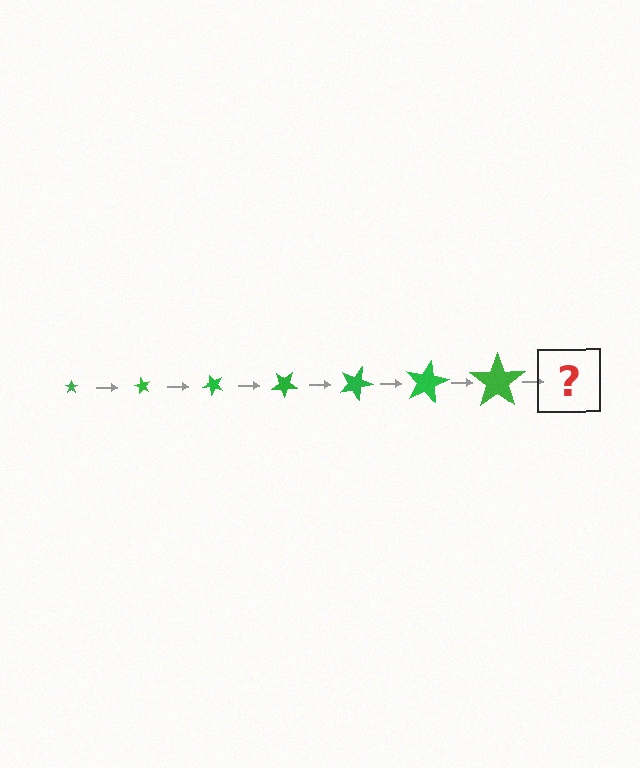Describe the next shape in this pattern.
It should be a star, larger than the previous one and rotated 420 degrees from the start.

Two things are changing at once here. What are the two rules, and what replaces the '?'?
The two rules are that the star grows larger each step and it rotates 60 degrees each step. The '?' should be a star, larger than the previous one and rotated 420 degrees from the start.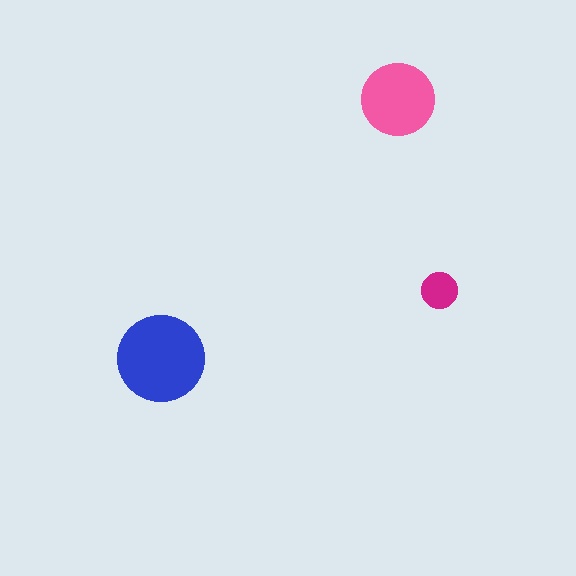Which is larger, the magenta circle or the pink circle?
The pink one.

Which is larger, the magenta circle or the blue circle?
The blue one.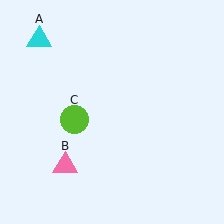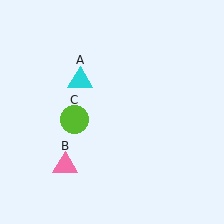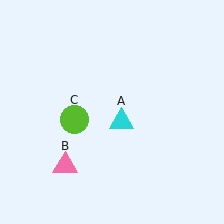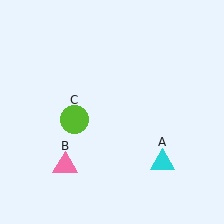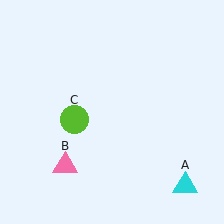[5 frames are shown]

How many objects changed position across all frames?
1 object changed position: cyan triangle (object A).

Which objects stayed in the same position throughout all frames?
Pink triangle (object B) and lime circle (object C) remained stationary.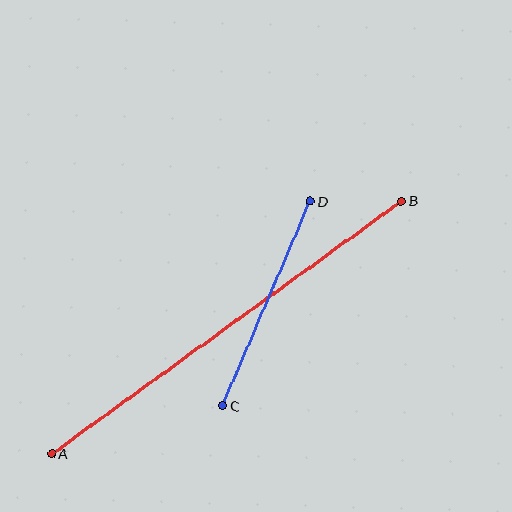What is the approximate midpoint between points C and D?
The midpoint is at approximately (266, 304) pixels.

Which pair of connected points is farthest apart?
Points A and B are farthest apart.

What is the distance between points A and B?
The distance is approximately 431 pixels.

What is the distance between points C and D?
The distance is approximately 223 pixels.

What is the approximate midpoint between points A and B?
The midpoint is at approximately (226, 327) pixels.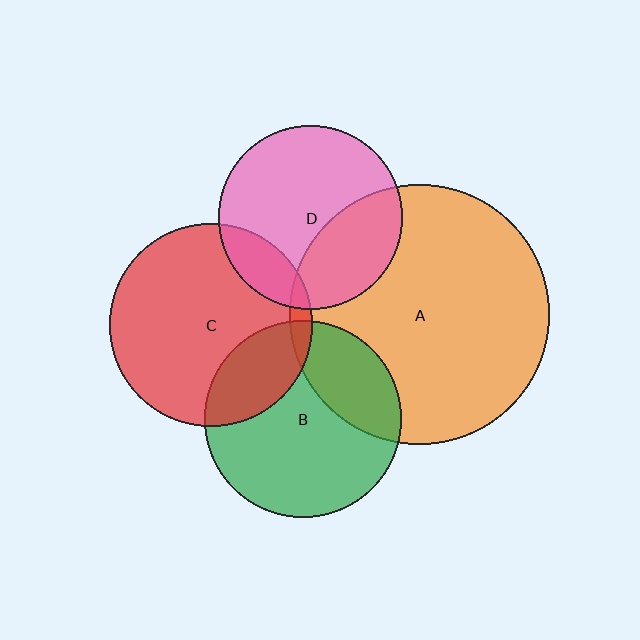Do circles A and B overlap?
Yes.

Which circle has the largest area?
Circle A (orange).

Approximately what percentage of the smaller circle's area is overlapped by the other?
Approximately 25%.